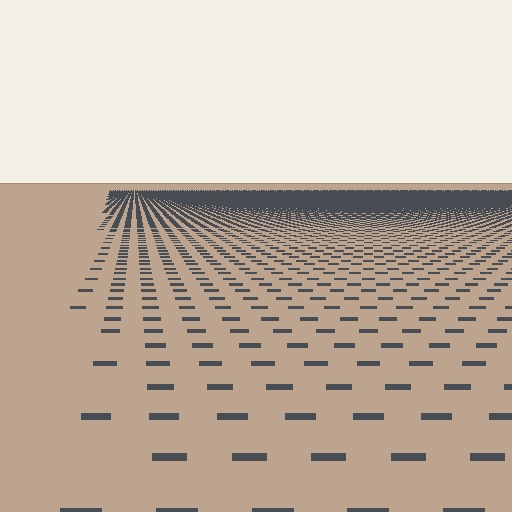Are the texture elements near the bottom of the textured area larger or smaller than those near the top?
Larger. Near the bottom, elements are closer to the viewer and appear at a bigger on-screen size.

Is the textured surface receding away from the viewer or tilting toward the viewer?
The surface is receding away from the viewer. Texture elements get smaller and denser toward the top.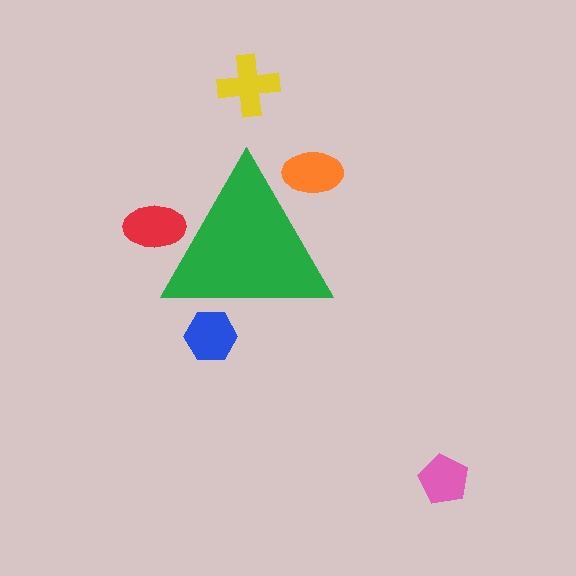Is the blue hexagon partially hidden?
Yes, the blue hexagon is partially hidden behind the green triangle.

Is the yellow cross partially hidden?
No, the yellow cross is fully visible.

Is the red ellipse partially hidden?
Yes, the red ellipse is partially hidden behind the green triangle.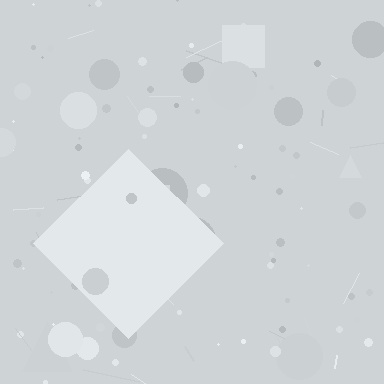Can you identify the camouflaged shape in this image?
The camouflaged shape is a diamond.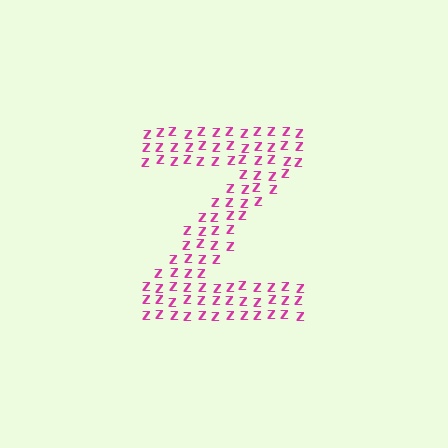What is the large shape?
The large shape is the letter Z.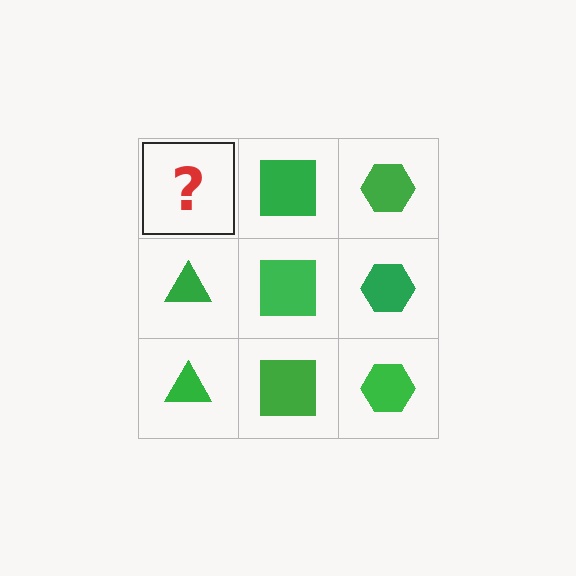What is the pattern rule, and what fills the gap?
The rule is that each column has a consistent shape. The gap should be filled with a green triangle.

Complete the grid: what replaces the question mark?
The question mark should be replaced with a green triangle.